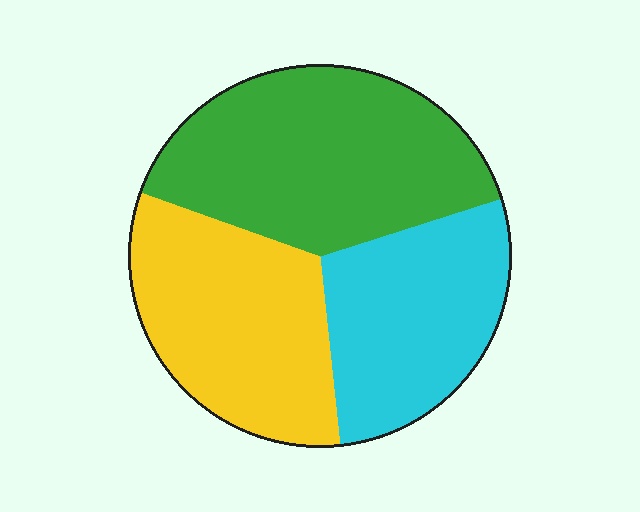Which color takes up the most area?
Green, at roughly 40%.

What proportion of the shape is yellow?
Yellow covers roughly 30% of the shape.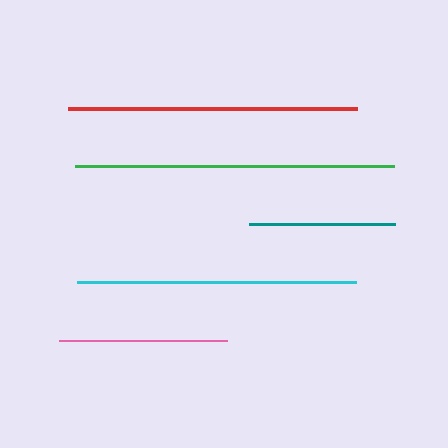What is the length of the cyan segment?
The cyan segment is approximately 279 pixels long.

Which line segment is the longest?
The green line is the longest at approximately 318 pixels.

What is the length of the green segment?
The green segment is approximately 318 pixels long.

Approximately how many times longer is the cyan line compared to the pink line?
The cyan line is approximately 1.7 times the length of the pink line.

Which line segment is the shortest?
The teal line is the shortest at approximately 146 pixels.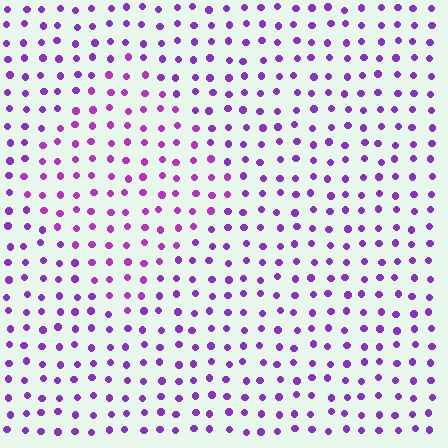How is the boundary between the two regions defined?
The boundary is defined purely by a slight shift in hue (about 19 degrees). Spacing, size, and orientation are identical on both sides.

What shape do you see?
I see a diamond.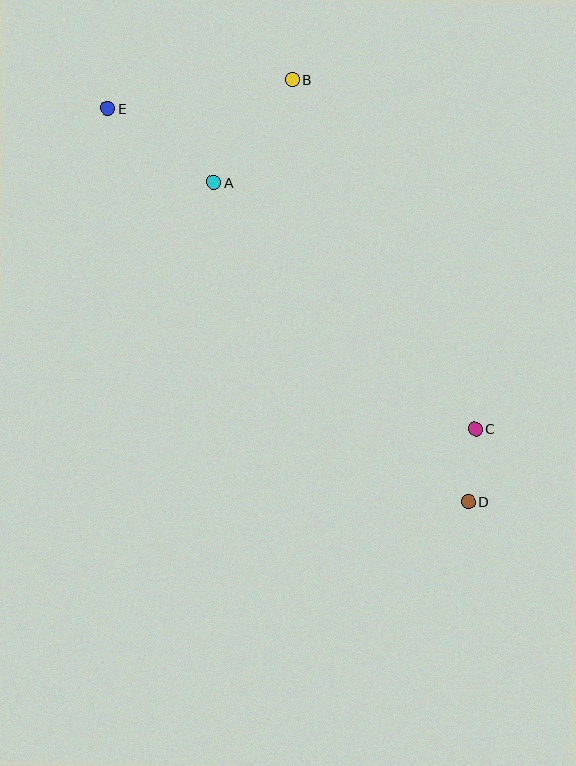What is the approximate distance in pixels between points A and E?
The distance between A and E is approximately 129 pixels.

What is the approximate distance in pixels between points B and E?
The distance between B and E is approximately 186 pixels.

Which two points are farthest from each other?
Points D and E are farthest from each other.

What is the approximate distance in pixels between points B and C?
The distance between B and C is approximately 394 pixels.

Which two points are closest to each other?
Points C and D are closest to each other.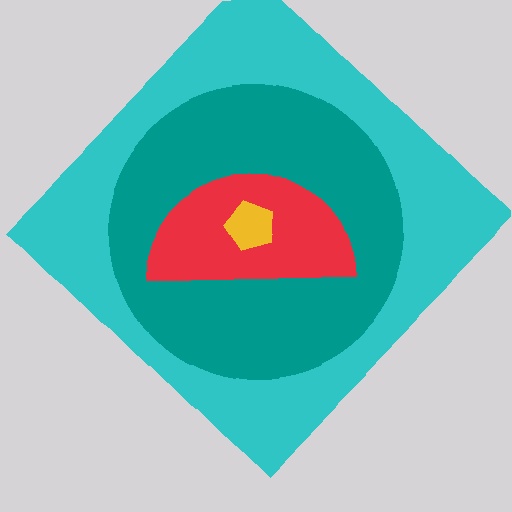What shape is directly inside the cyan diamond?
The teal circle.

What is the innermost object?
The yellow pentagon.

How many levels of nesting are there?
4.